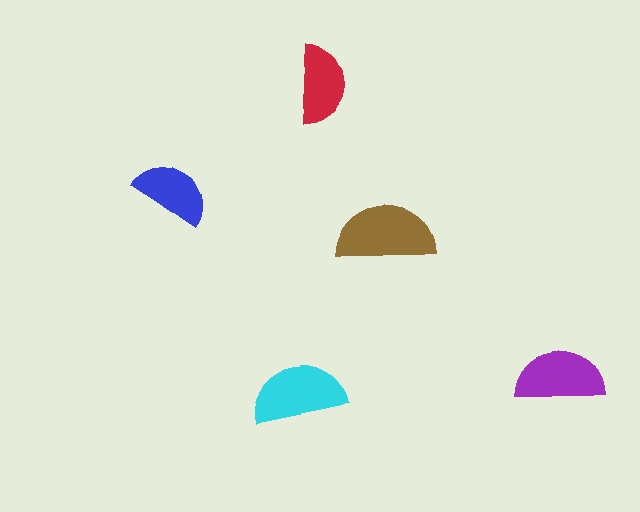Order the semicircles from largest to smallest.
the brown one, the cyan one, the purple one, the red one, the blue one.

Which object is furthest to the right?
The purple semicircle is rightmost.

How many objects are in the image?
There are 5 objects in the image.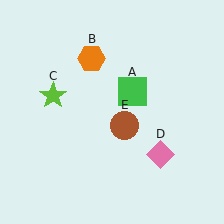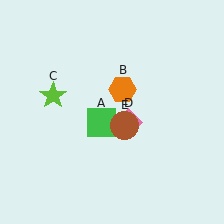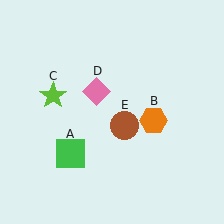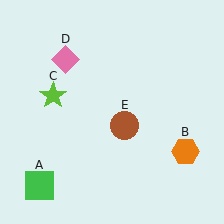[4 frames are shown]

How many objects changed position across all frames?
3 objects changed position: green square (object A), orange hexagon (object B), pink diamond (object D).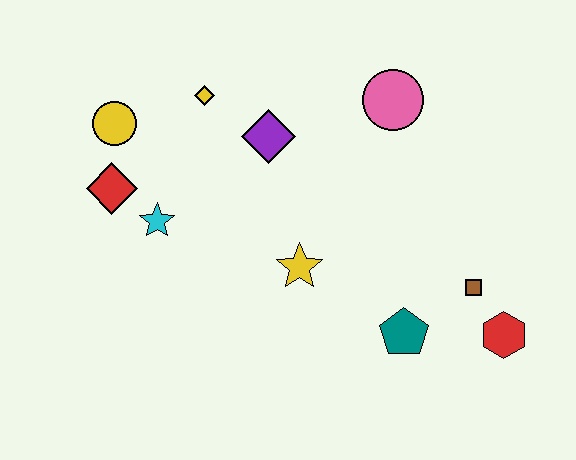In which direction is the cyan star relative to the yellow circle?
The cyan star is below the yellow circle.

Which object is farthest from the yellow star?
The yellow circle is farthest from the yellow star.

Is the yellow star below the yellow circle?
Yes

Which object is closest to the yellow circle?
The red diamond is closest to the yellow circle.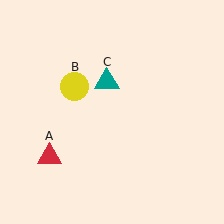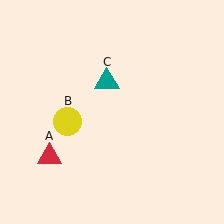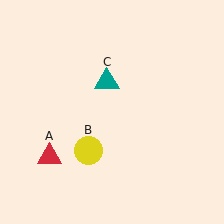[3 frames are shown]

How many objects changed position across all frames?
1 object changed position: yellow circle (object B).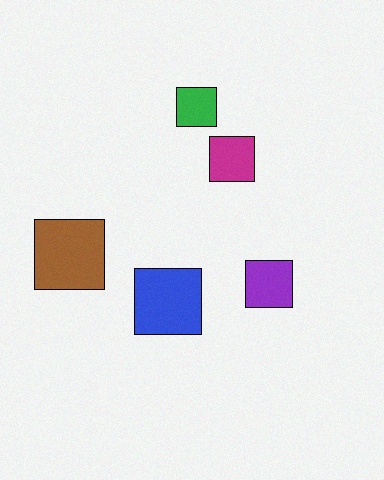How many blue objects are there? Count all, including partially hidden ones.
There is 1 blue object.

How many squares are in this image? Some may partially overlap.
There are 5 squares.